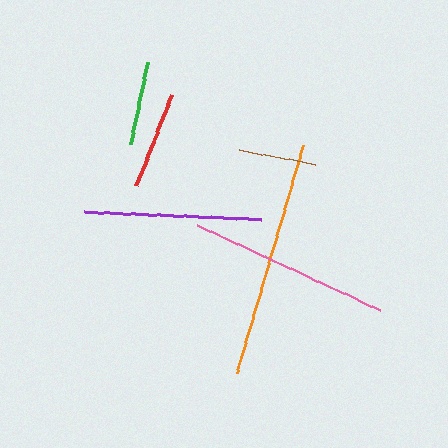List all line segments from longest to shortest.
From longest to shortest: orange, pink, purple, red, green, brown.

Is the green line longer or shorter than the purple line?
The purple line is longer than the green line.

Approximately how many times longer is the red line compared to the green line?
The red line is approximately 1.2 times the length of the green line.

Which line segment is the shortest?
The brown line is the shortest at approximately 76 pixels.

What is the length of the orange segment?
The orange segment is approximately 236 pixels long.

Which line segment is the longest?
The orange line is the longest at approximately 236 pixels.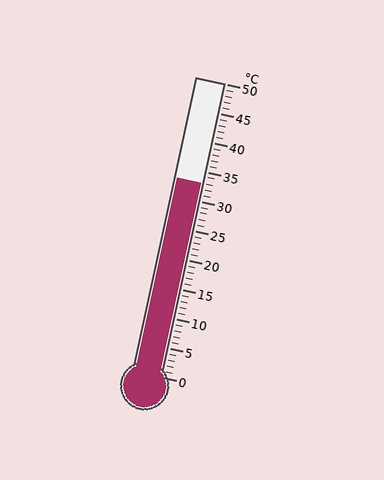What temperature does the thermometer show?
The thermometer shows approximately 33°C.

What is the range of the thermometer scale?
The thermometer scale ranges from 0°C to 50°C.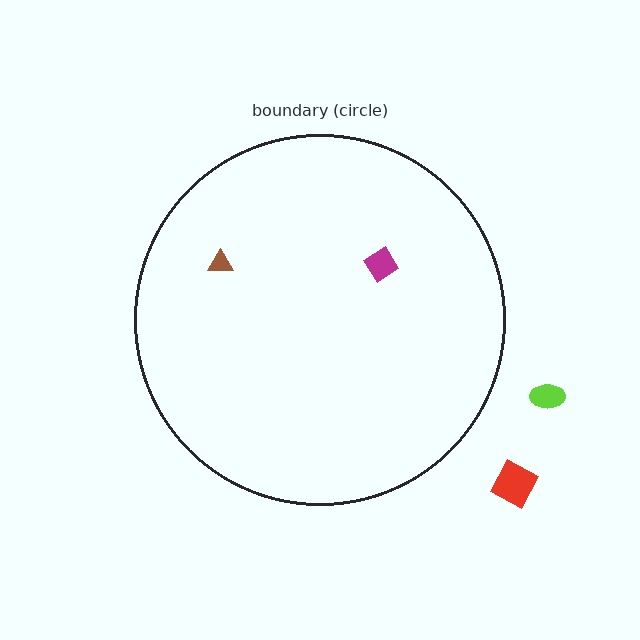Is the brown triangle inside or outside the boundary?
Inside.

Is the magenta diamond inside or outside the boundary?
Inside.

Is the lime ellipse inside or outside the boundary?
Outside.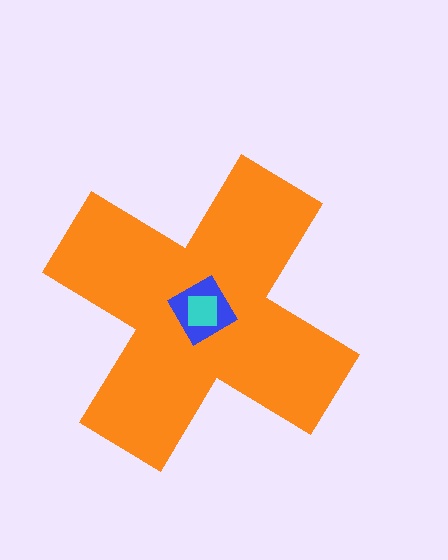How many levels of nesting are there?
3.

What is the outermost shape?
The orange cross.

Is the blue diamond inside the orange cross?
Yes.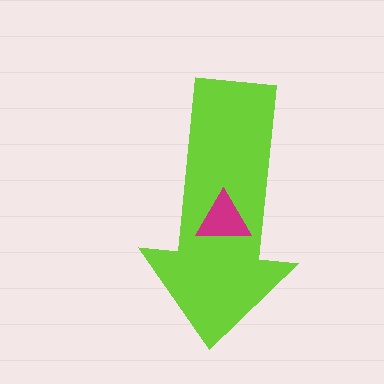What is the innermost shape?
The magenta triangle.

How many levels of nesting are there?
2.